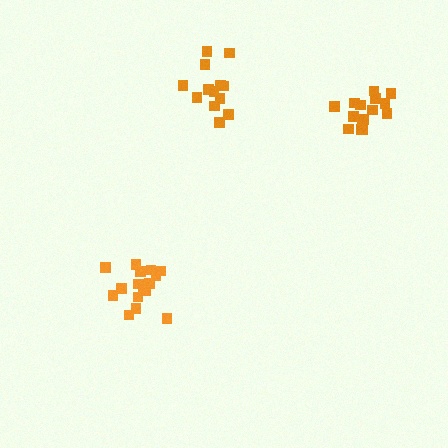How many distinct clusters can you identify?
There are 3 distinct clusters.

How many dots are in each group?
Group 1: 15 dots, Group 2: 16 dots, Group 3: 13 dots (44 total).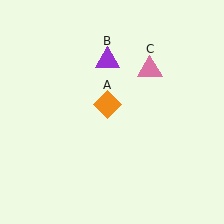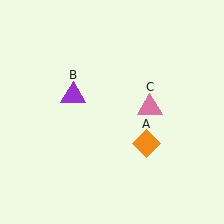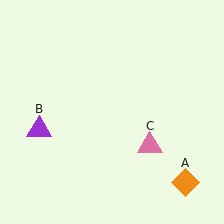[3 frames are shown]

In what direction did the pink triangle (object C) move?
The pink triangle (object C) moved down.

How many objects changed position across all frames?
3 objects changed position: orange diamond (object A), purple triangle (object B), pink triangle (object C).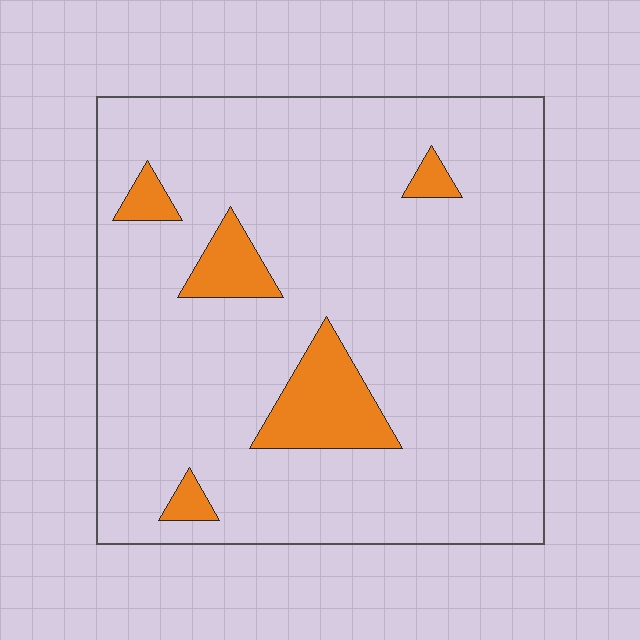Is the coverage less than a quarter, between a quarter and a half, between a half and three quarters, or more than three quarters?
Less than a quarter.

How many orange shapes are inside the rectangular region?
5.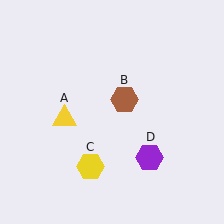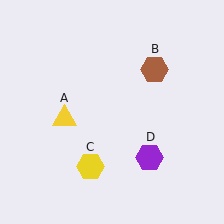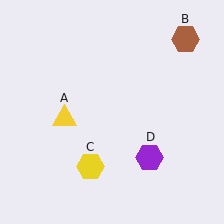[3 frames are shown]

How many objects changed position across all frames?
1 object changed position: brown hexagon (object B).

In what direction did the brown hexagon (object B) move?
The brown hexagon (object B) moved up and to the right.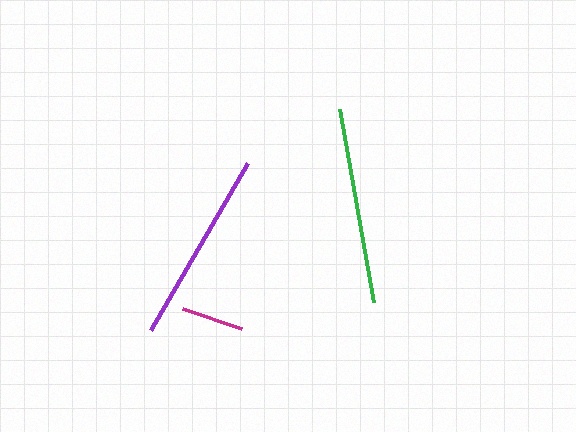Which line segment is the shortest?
The magenta line is the shortest at approximately 62 pixels.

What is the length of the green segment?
The green segment is approximately 197 pixels long.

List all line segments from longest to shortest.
From longest to shortest: green, purple, magenta.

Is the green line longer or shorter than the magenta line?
The green line is longer than the magenta line.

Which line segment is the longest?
The green line is the longest at approximately 197 pixels.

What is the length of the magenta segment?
The magenta segment is approximately 62 pixels long.